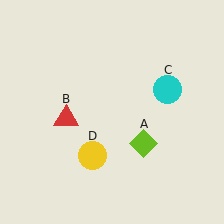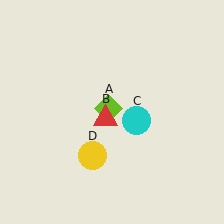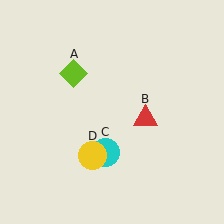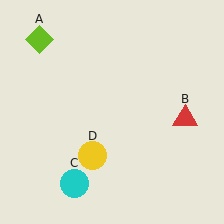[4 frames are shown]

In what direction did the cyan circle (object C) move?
The cyan circle (object C) moved down and to the left.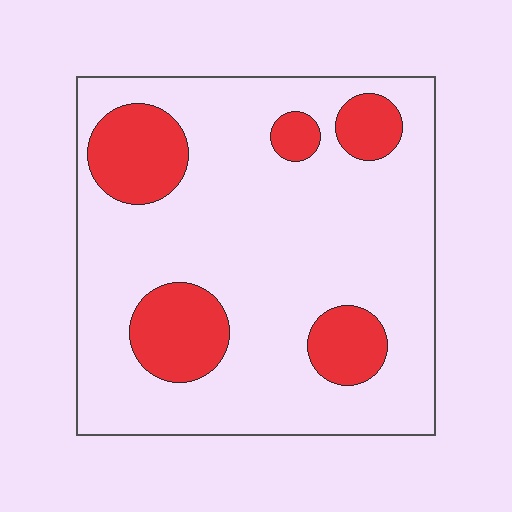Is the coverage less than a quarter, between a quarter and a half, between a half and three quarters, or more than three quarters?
Less than a quarter.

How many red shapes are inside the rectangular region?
5.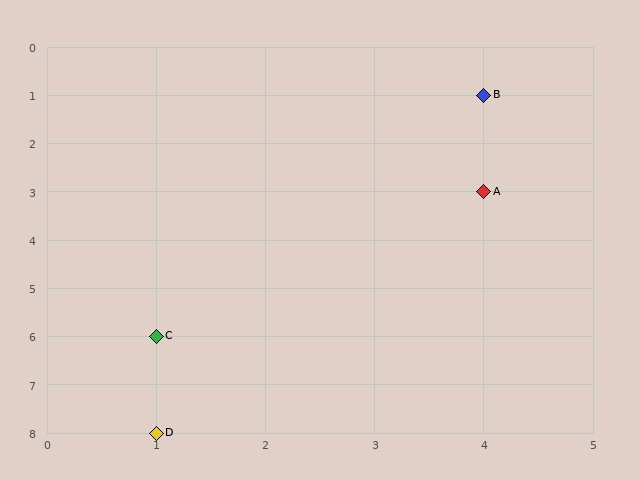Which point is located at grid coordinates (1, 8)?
Point D is at (1, 8).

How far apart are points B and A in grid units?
Points B and A are 2 rows apart.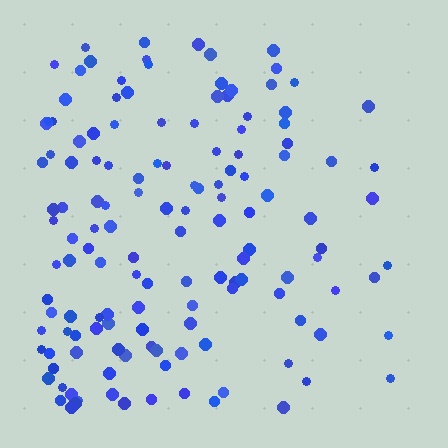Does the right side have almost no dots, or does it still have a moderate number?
Still a moderate number, just noticeably fewer than the left.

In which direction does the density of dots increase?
From right to left, with the left side densest.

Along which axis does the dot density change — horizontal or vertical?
Horizontal.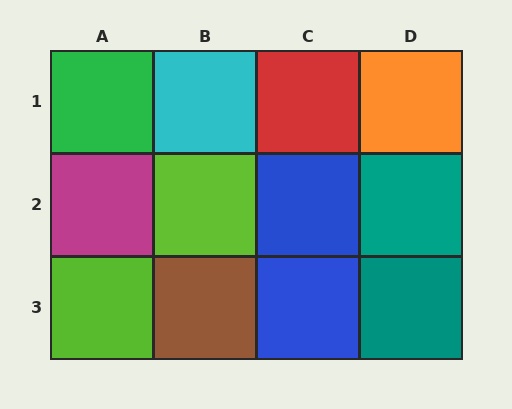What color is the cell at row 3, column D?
Teal.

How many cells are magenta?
1 cell is magenta.